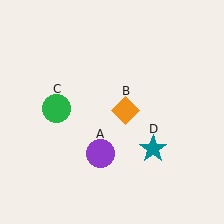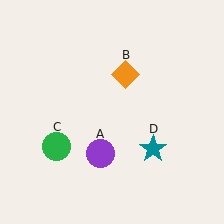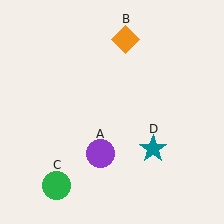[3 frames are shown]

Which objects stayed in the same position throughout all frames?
Purple circle (object A) and teal star (object D) remained stationary.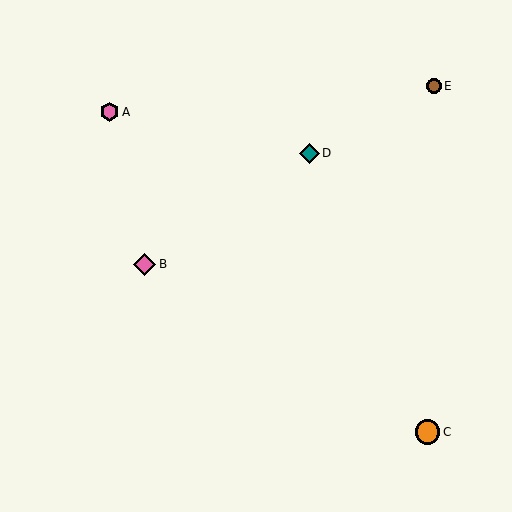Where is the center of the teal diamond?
The center of the teal diamond is at (310, 153).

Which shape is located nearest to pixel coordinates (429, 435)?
The orange circle (labeled C) at (428, 432) is nearest to that location.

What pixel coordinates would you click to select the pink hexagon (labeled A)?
Click at (110, 112) to select the pink hexagon A.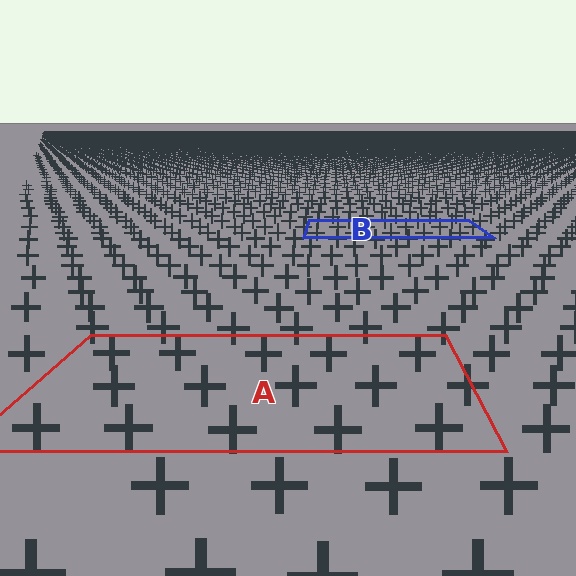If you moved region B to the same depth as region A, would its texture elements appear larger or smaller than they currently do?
They would appear larger. At a closer depth, the same texture elements are projected at a bigger on-screen size.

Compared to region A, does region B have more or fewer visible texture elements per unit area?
Region B has more texture elements per unit area — they are packed more densely because it is farther away.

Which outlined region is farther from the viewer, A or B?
Region B is farther from the viewer — the texture elements inside it appear smaller and more densely packed.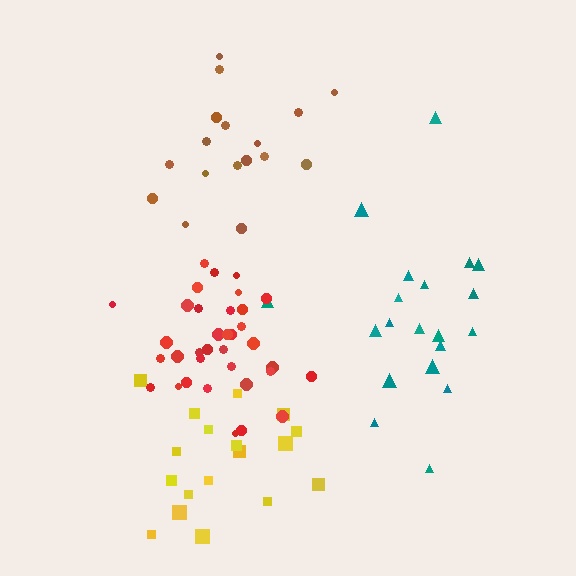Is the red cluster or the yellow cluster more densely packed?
Red.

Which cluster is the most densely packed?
Red.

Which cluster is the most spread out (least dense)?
Teal.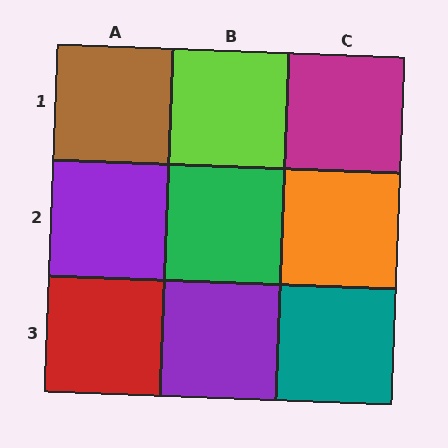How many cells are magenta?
1 cell is magenta.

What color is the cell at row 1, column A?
Brown.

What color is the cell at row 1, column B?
Lime.